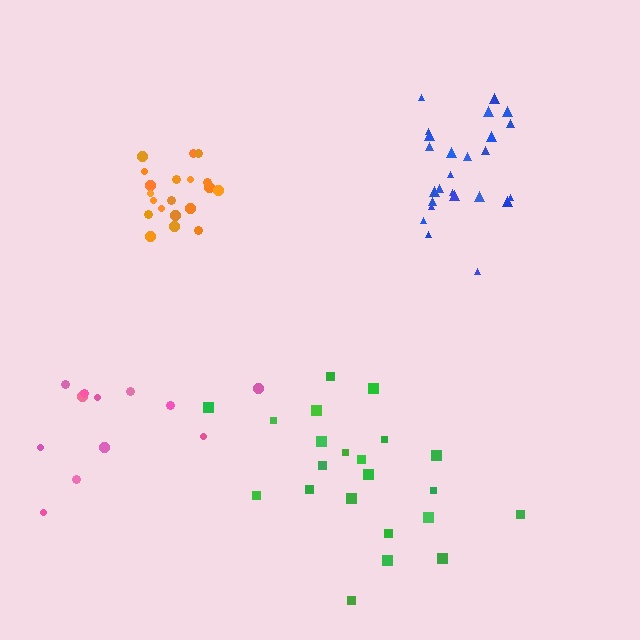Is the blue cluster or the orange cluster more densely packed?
Orange.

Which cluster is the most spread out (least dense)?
Pink.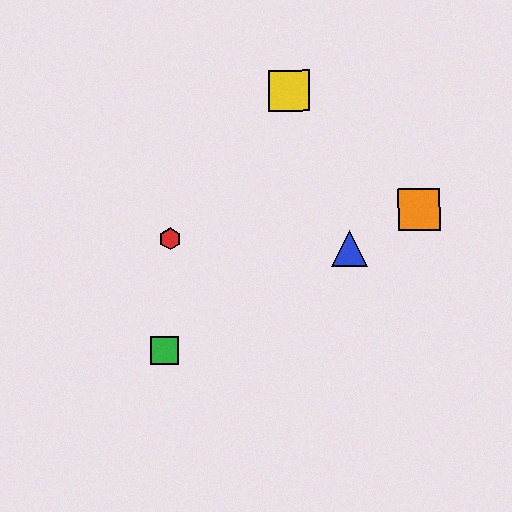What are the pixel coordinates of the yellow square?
The yellow square is at (289, 90).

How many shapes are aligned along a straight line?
4 shapes (the blue triangle, the green square, the purple hexagon, the orange square) are aligned along a straight line.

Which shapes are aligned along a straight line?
The blue triangle, the green square, the purple hexagon, the orange square are aligned along a straight line.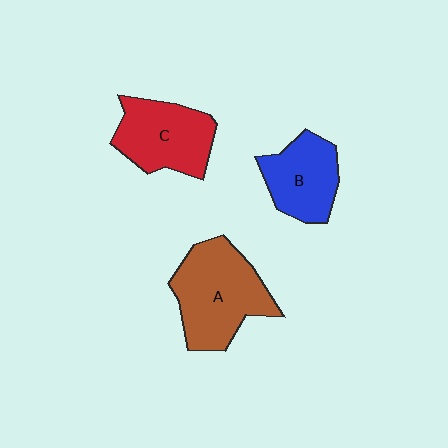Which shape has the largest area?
Shape A (brown).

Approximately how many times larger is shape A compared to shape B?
Approximately 1.5 times.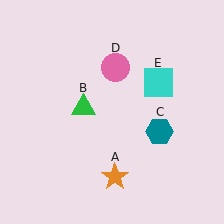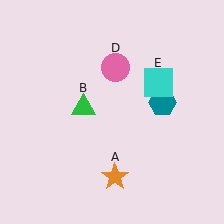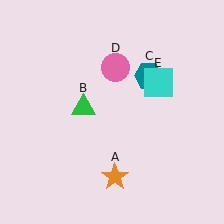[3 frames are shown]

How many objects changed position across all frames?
1 object changed position: teal hexagon (object C).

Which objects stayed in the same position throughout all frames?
Orange star (object A) and green triangle (object B) and pink circle (object D) and cyan square (object E) remained stationary.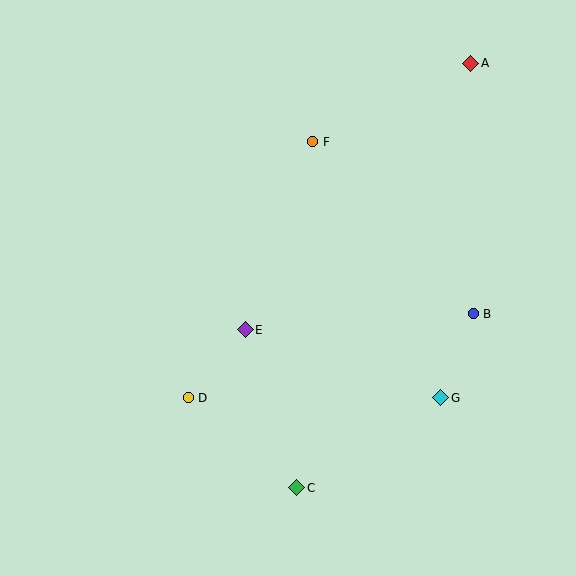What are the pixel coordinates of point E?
Point E is at (245, 330).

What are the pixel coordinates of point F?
Point F is at (313, 142).